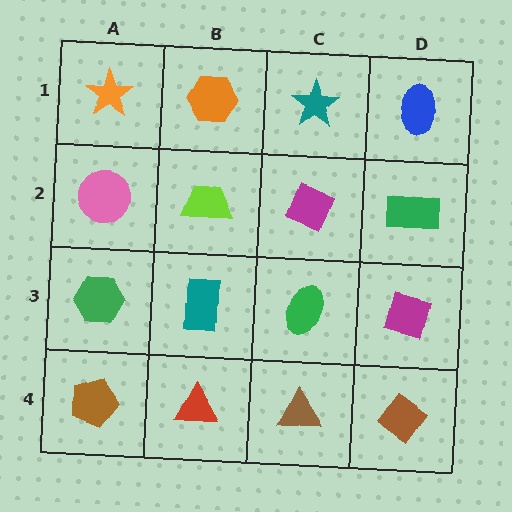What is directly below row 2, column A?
A green hexagon.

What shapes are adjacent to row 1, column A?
A pink circle (row 2, column A), an orange hexagon (row 1, column B).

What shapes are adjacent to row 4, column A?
A green hexagon (row 3, column A), a red triangle (row 4, column B).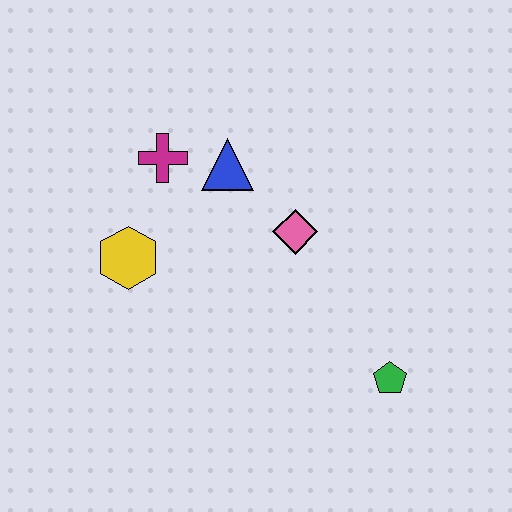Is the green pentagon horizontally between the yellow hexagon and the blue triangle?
No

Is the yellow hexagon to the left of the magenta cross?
Yes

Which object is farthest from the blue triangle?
The green pentagon is farthest from the blue triangle.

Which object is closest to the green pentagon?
The pink diamond is closest to the green pentagon.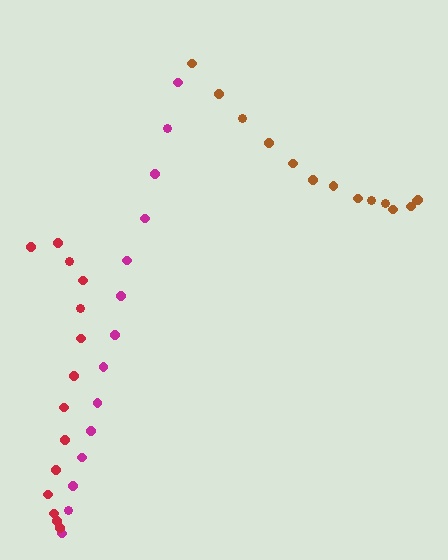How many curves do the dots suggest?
There are 3 distinct paths.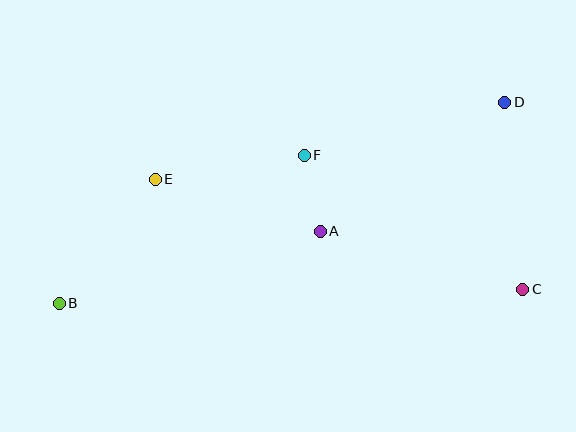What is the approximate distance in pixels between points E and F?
The distance between E and F is approximately 151 pixels.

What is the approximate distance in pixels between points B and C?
The distance between B and C is approximately 464 pixels.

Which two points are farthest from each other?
Points B and D are farthest from each other.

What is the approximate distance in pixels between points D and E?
The distance between D and E is approximately 358 pixels.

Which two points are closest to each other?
Points A and F are closest to each other.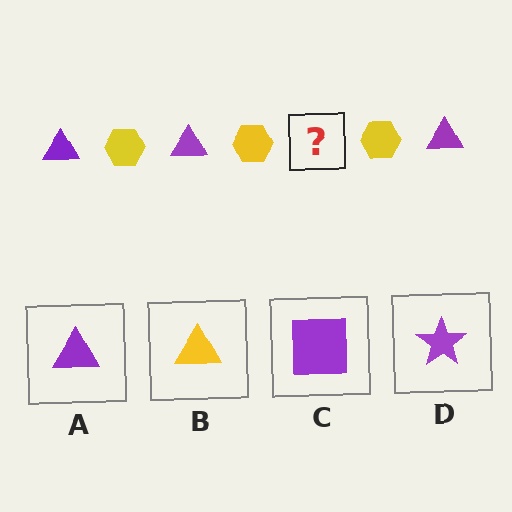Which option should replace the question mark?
Option A.